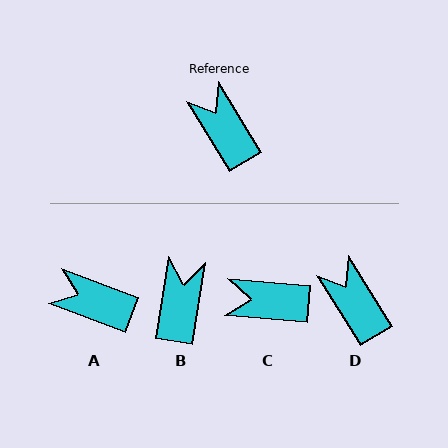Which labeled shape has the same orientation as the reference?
D.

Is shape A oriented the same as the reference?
No, it is off by about 38 degrees.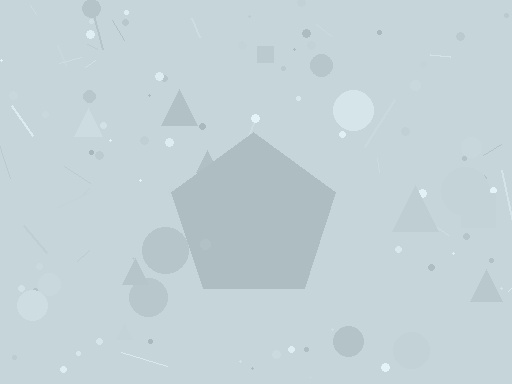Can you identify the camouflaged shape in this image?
The camouflaged shape is a pentagon.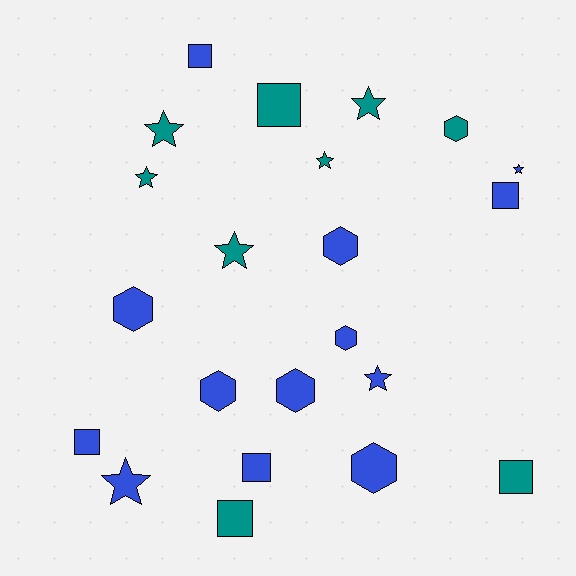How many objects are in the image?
There are 22 objects.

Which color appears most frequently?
Blue, with 13 objects.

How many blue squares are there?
There are 4 blue squares.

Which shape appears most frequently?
Star, with 8 objects.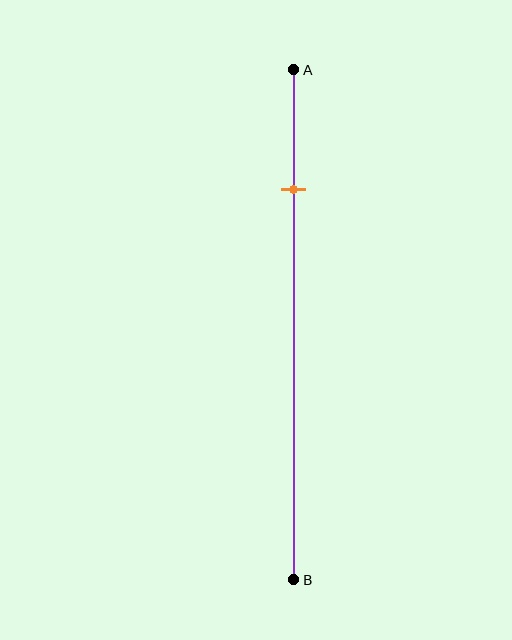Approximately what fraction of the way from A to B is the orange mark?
The orange mark is approximately 25% of the way from A to B.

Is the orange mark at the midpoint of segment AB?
No, the mark is at about 25% from A, not at the 50% midpoint.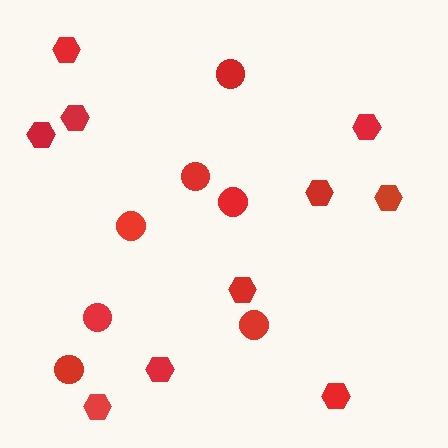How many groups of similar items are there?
There are 2 groups: one group of hexagons (10) and one group of circles (7).